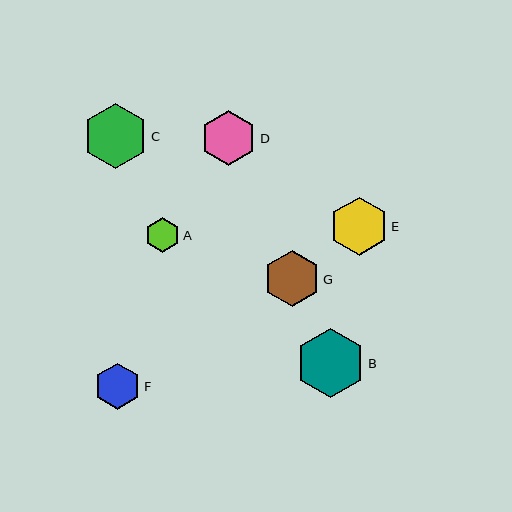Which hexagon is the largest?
Hexagon B is the largest with a size of approximately 69 pixels.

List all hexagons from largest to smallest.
From largest to smallest: B, C, E, G, D, F, A.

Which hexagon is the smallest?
Hexagon A is the smallest with a size of approximately 34 pixels.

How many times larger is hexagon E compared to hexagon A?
Hexagon E is approximately 1.7 times the size of hexagon A.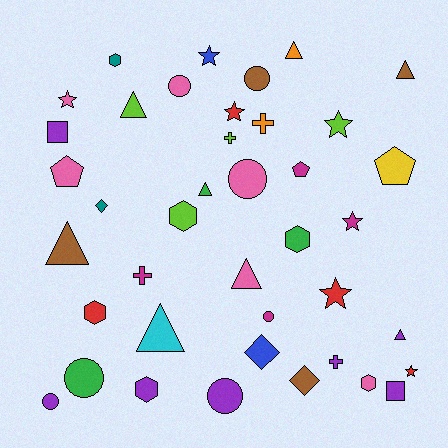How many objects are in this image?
There are 40 objects.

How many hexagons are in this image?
There are 6 hexagons.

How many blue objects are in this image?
There are 2 blue objects.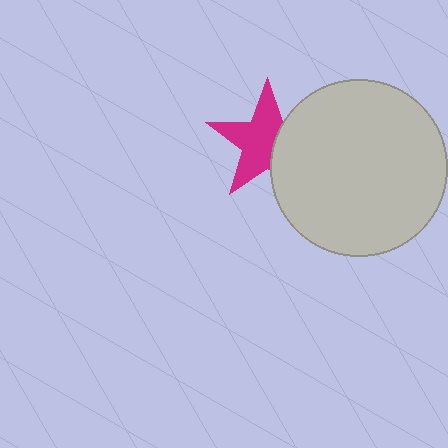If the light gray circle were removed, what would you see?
You would see the complete magenta star.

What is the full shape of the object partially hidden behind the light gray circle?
The partially hidden object is a magenta star.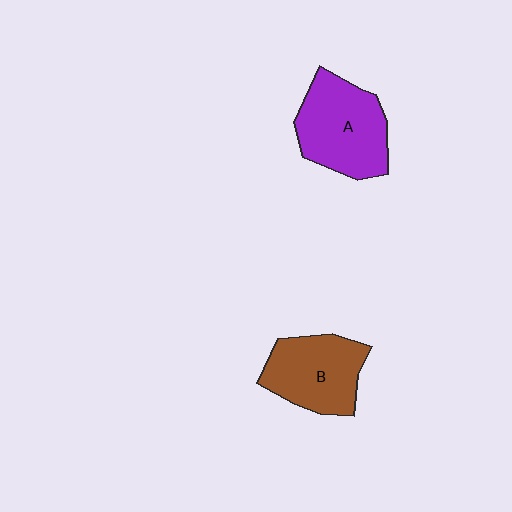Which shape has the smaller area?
Shape B (brown).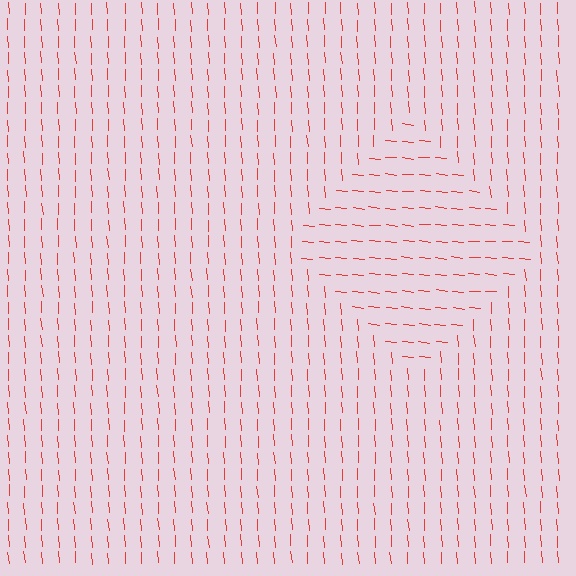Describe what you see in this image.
The image is filled with small red line segments. A diamond region in the image has lines oriented differently from the surrounding lines, creating a visible texture boundary.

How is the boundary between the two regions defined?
The boundary is defined purely by a change in line orientation (approximately 80 degrees difference). All lines are the same color and thickness.